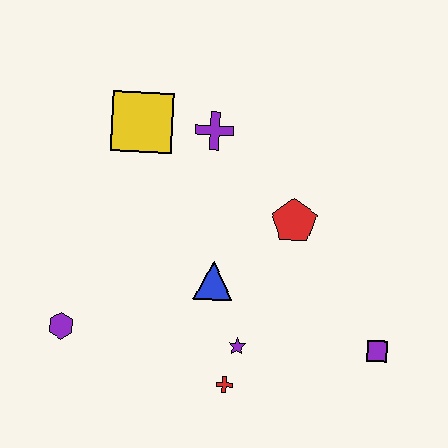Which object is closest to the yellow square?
The purple cross is closest to the yellow square.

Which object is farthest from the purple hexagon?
The purple square is farthest from the purple hexagon.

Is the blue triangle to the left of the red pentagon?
Yes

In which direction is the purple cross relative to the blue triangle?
The purple cross is above the blue triangle.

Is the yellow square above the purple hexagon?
Yes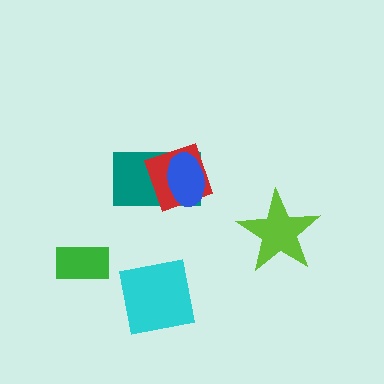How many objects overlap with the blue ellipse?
2 objects overlap with the blue ellipse.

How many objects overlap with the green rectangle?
0 objects overlap with the green rectangle.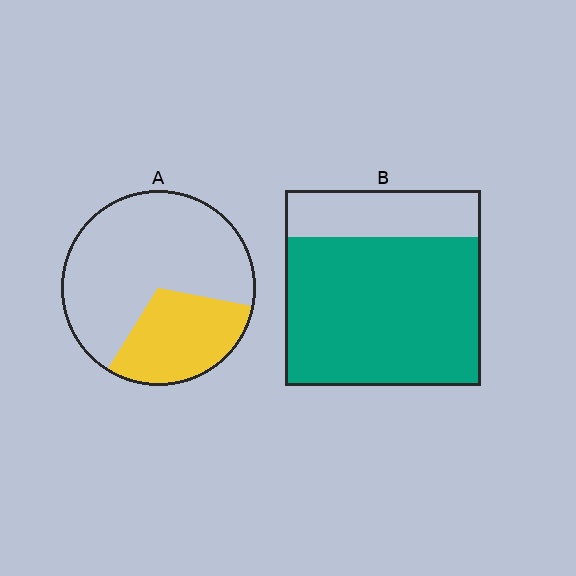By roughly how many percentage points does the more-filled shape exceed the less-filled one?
By roughly 45 percentage points (B over A).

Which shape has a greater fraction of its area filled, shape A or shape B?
Shape B.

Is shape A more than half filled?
No.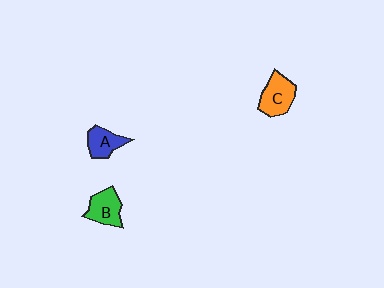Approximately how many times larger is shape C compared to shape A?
Approximately 1.3 times.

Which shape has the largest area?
Shape C (orange).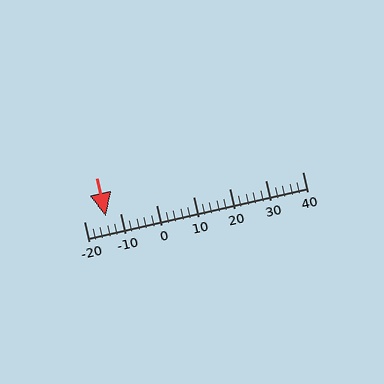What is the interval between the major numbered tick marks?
The major tick marks are spaced 10 units apart.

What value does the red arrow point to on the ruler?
The red arrow points to approximately -14.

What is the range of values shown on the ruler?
The ruler shows values from -20 to 40.